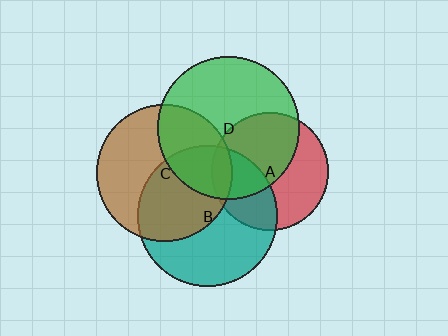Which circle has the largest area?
Circle D (green).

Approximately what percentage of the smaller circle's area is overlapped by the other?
Approximately 10%.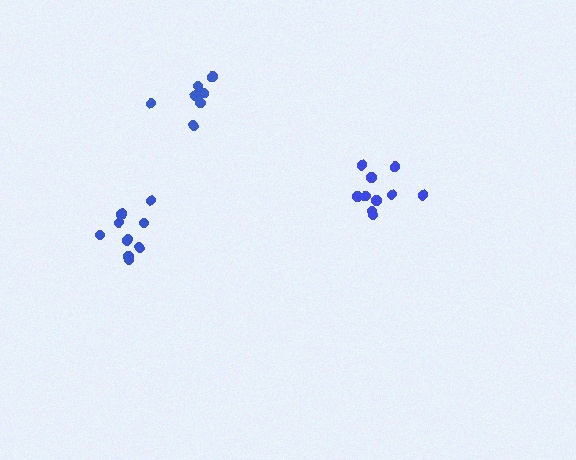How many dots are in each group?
Group 1: 10 dots, Group 2: 11 dots, Group 3: 8 dots (29 total).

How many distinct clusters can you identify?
There are 3 distinct clusters.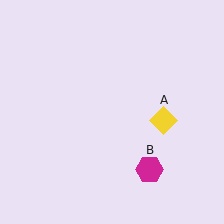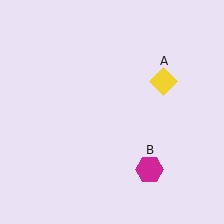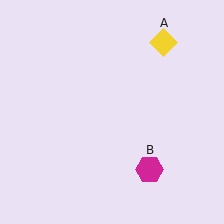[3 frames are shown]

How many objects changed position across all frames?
1 object changed position: yellow diamond (object A).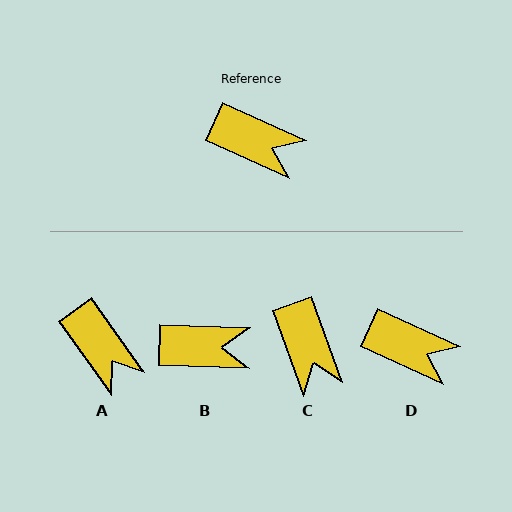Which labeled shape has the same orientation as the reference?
D.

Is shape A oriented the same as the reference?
No, it is off by about 30 degrees.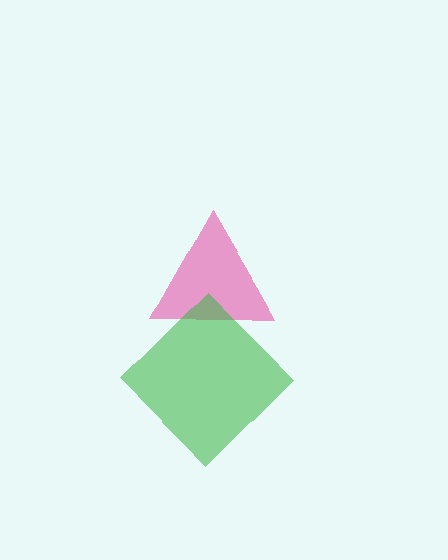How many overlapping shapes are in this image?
There are 2 overlapping shapes in the image.